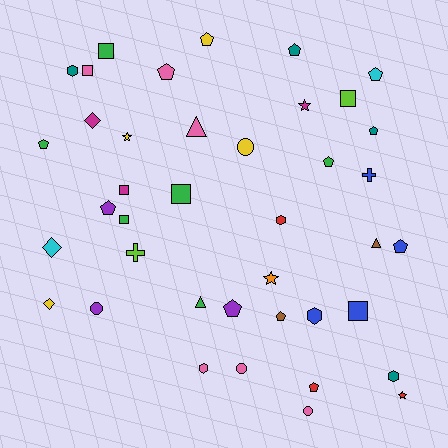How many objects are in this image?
There are 40 objects.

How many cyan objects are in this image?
There are 2 cyan objects.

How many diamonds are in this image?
There are 3 diamonds.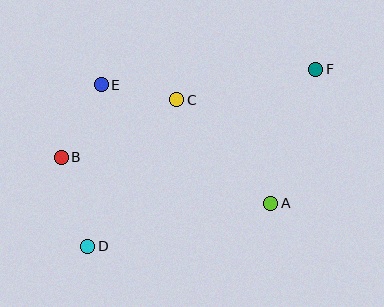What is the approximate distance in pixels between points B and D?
The distance between B and D is approximately 93 pixels.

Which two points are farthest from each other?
Points D and F are farthest from each other.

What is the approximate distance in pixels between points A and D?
The distance between A and D is approximately 188 pixels.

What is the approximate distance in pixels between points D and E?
The distance between D and E is approximately 162 pixels.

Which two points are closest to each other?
Points C and E are closest to each other.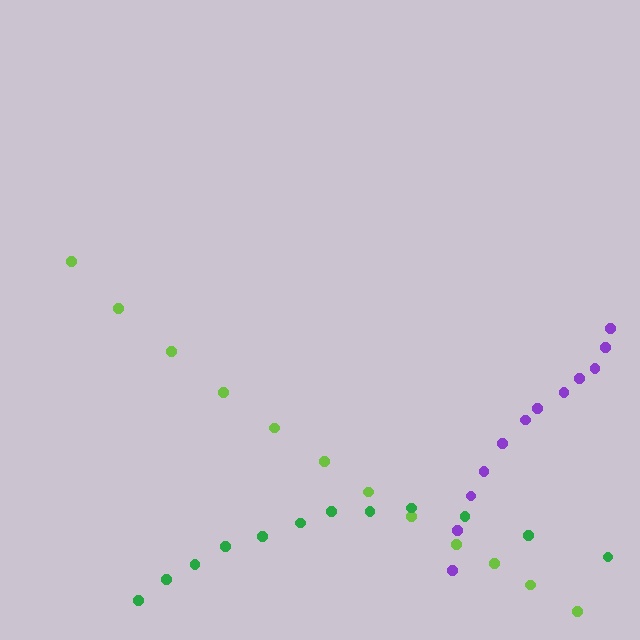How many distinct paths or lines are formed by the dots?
There are 3 distinct paths.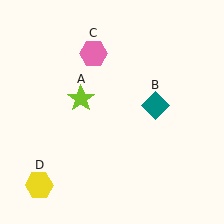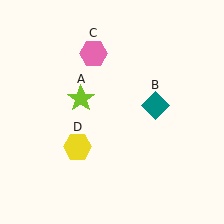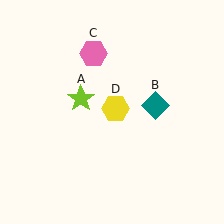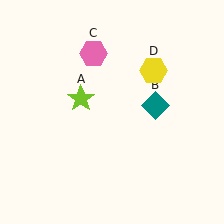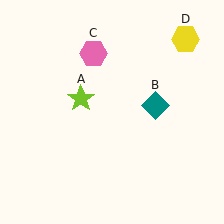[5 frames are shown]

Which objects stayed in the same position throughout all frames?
Lime star (object A) and teal diamond (object B) and pink hexagon (object C) remained stationary.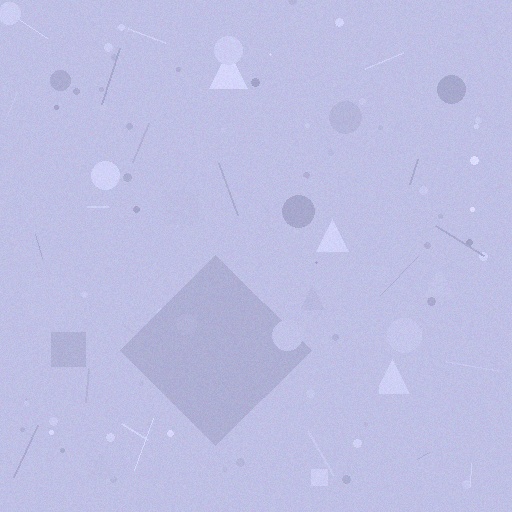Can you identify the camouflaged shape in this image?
The camouflaged shape is a diamond.